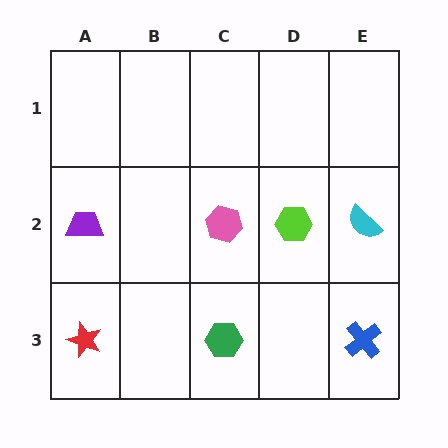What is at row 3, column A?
A red star.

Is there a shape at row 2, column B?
No, that cell is empty.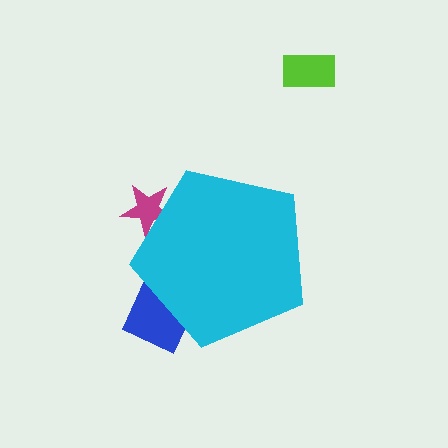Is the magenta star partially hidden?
Yes, the magenta star is partially hidden behind the cyan pentagon.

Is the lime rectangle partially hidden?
No, the lime rectangle is fully visible.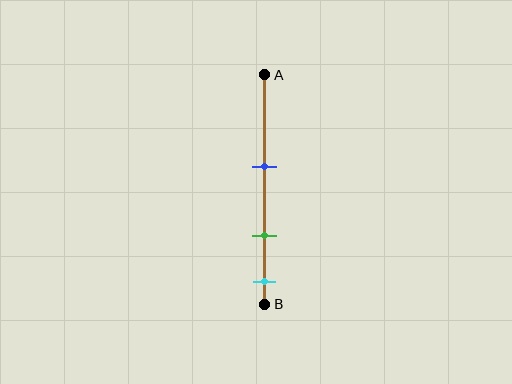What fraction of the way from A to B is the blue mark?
The blue mark is approximately 40% (0.4) of the way from A to B.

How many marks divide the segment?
There are 3 marks dividing the segment.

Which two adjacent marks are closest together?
The green and cyan marks are the closest adjacent pair.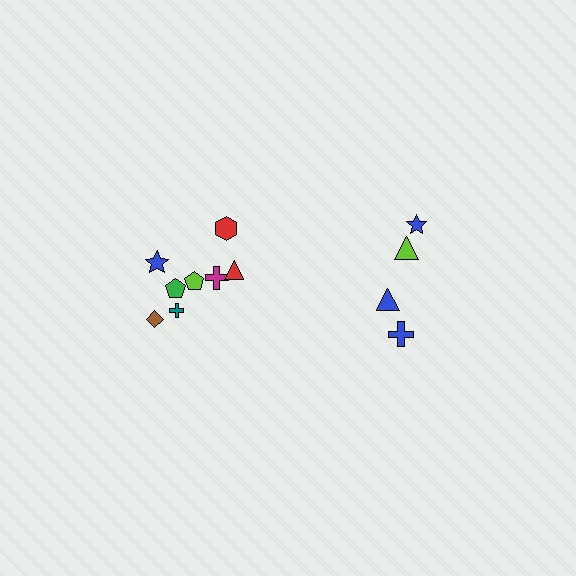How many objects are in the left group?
There are 8 objects.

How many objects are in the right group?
There are 4 objects.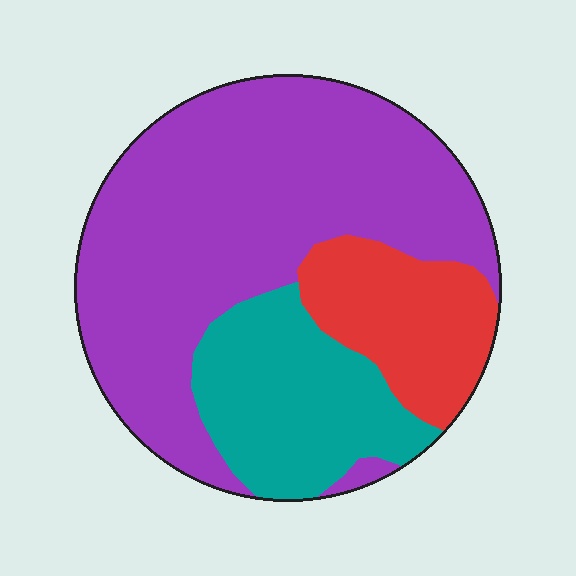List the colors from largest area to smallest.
From largest to smallest: purple, teal, red.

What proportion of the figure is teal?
Teal takes up between a sixth and a third of the figure.